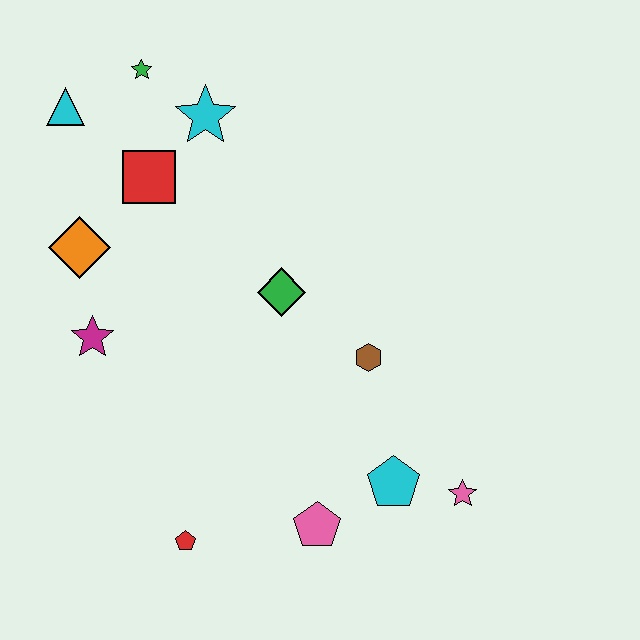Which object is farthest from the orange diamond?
The pink star is farthest from the orange diamond.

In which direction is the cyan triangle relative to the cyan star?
The cyan triangle is to the left of the cyan star.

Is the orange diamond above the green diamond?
Yes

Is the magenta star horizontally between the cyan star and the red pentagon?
No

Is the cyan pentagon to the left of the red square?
No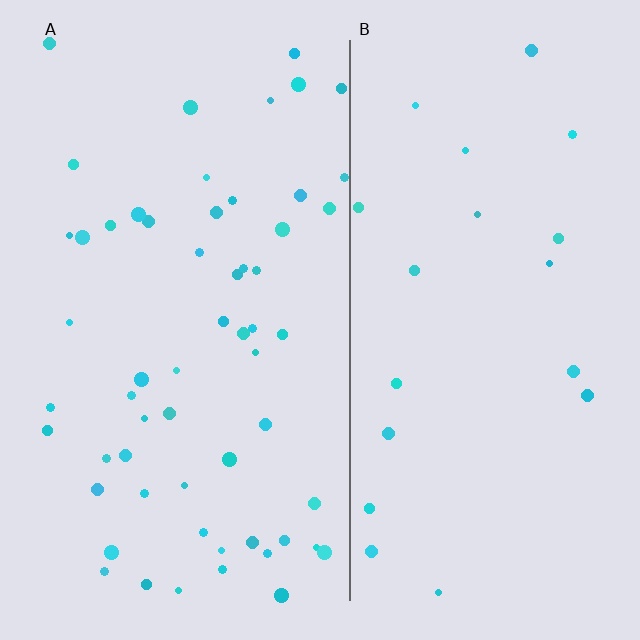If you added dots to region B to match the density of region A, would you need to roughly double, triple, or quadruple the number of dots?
Approximately triple.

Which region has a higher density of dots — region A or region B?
A (the left).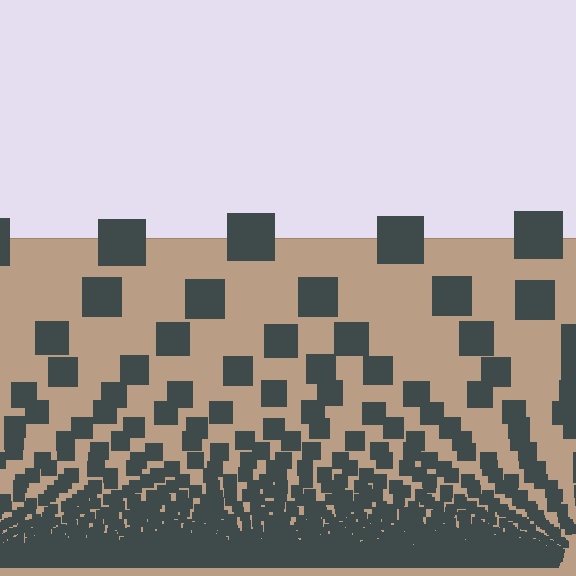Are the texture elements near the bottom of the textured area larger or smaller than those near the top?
Smaller. The gradient is inverted — elements near the bottom are smaller and denser.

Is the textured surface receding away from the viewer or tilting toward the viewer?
The surface appears to tilt toward the viewer. Texture elements get larger and sparser toward the top.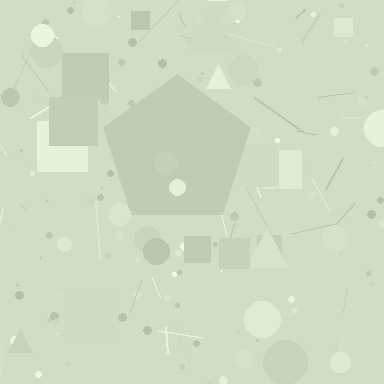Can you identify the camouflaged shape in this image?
The camouflaged shape is a pentagon.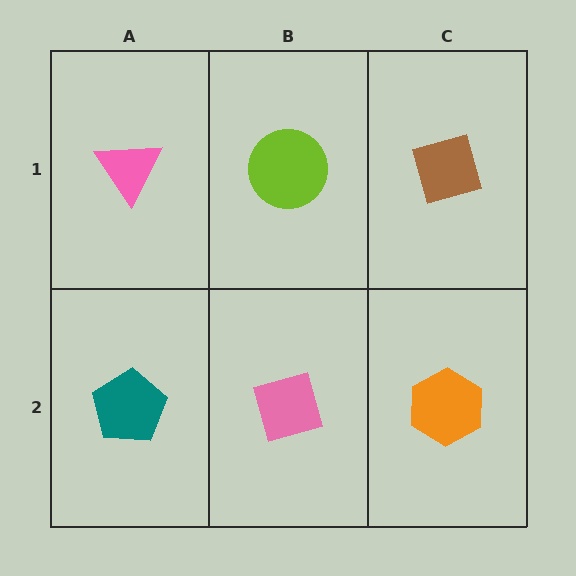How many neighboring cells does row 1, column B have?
3.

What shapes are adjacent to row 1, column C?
An orange hexagon (row 2, column C), a lime circle (row 1, column B).